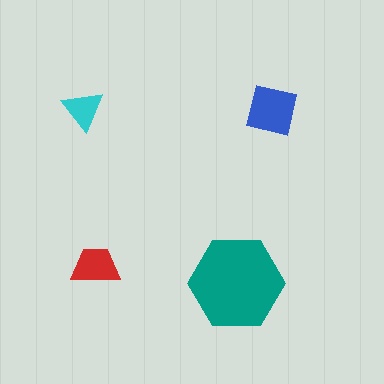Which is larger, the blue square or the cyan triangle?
The blue square.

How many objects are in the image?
There are 4 objects in the image.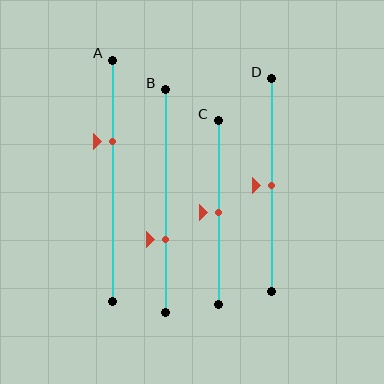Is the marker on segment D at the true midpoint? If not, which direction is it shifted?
Yes, the marker on segment D is at the true midpoint.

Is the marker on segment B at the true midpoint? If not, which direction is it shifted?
No, the marker on segment B is shifted downward by about 17% of the segment length.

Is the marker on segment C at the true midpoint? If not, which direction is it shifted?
Yes, the marker on segment C is at the true midpoint.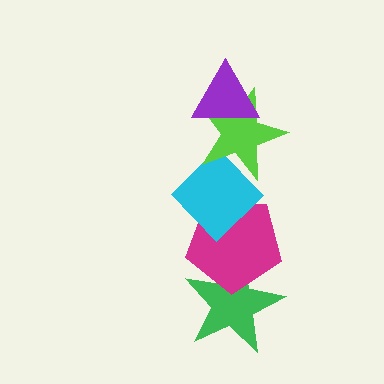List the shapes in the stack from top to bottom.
From top to bottom: the purple triangle, the lime star, the cyan diamond, the magenta pentagon, the green star.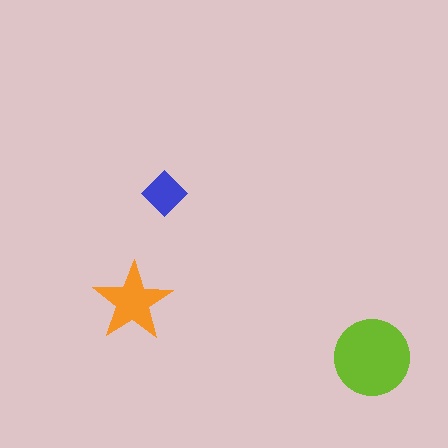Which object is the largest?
The lime circle.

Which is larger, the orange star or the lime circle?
The lime circle.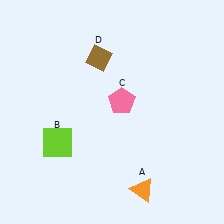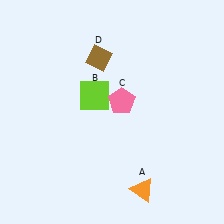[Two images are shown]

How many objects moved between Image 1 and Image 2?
1 object moved between the two images.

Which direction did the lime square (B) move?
The lime square (B) moved up.